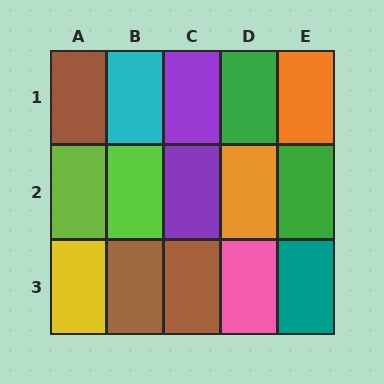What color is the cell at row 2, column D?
Orange.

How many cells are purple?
2 cells are purple.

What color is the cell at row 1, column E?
Orange.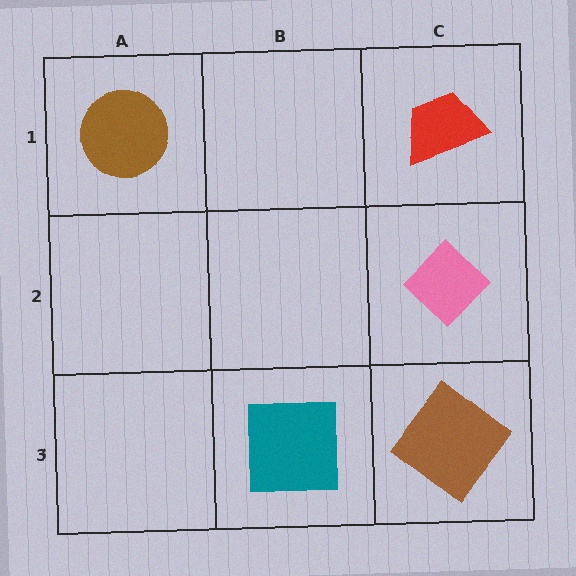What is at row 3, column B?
A teal square.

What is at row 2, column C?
A pink diamond.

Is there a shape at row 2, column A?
No, that cell is empty.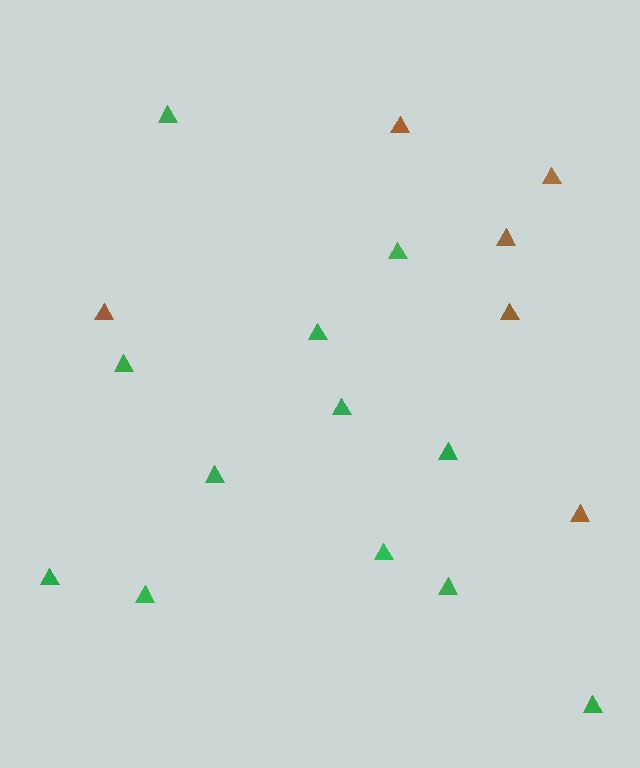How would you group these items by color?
There are 2 groups: one group of brown triangles (6) and one group of green triangles (12).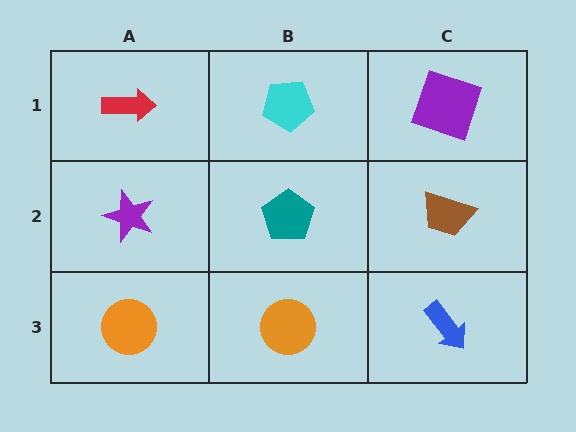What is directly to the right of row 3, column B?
A blue arrow.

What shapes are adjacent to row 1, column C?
A brown trapezoid (row 2, column C), a cyan pentagon (row 1, column B).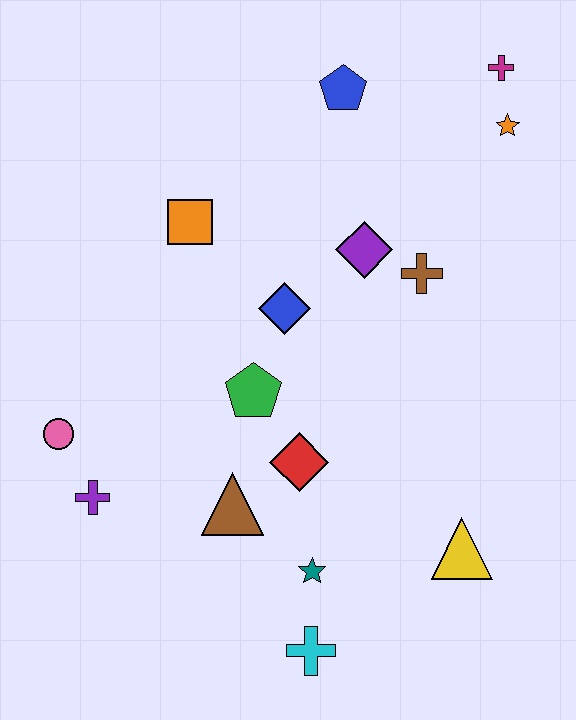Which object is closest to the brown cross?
The purple diamond is closest to the brown cross.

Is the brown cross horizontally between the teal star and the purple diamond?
No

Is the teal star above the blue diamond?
No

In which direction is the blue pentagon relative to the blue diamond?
The blue pentagon is above the blue diamond.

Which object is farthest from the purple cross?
The magenta cross is farthest from the purple cross.